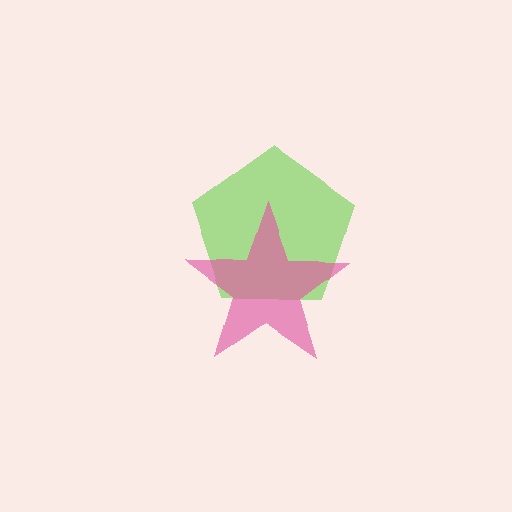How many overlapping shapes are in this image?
There are 2 overlapping shapes in the image.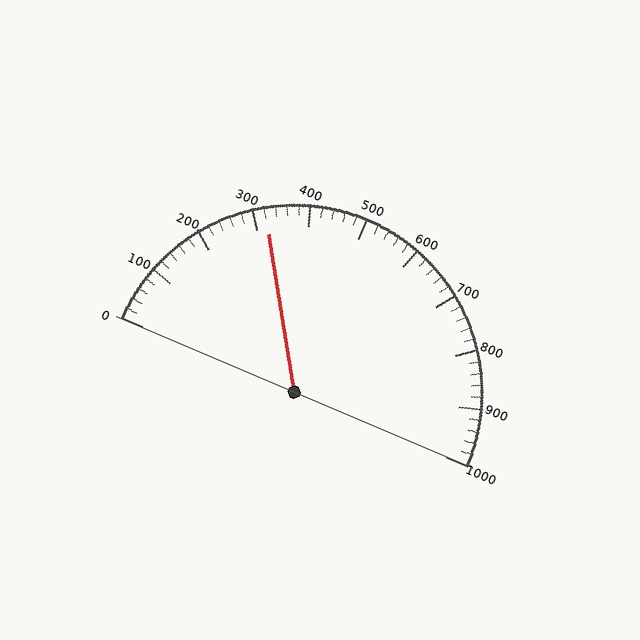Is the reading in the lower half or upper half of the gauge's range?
The reading is in the lower half of the range (0 to 1000).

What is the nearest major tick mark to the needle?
The nearest major tick mark is 300.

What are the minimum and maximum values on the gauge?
The gauge ranges from 0 to 1000.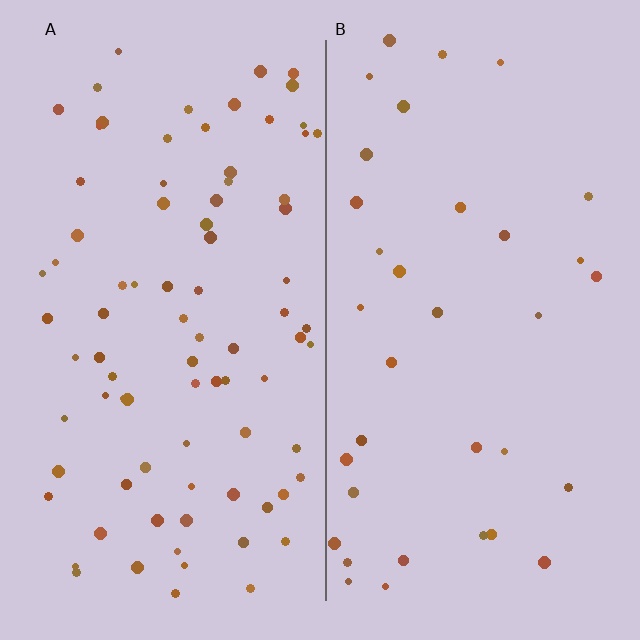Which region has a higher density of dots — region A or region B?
A (the left).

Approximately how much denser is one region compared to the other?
Approximately 2.4× — region A over region B.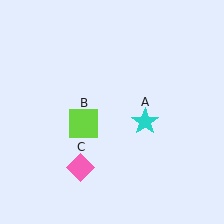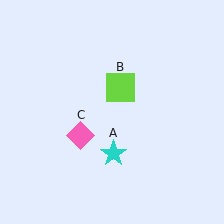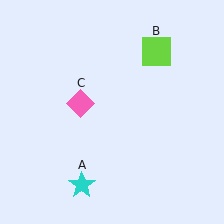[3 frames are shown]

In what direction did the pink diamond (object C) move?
The pink diamond (object C) moved up.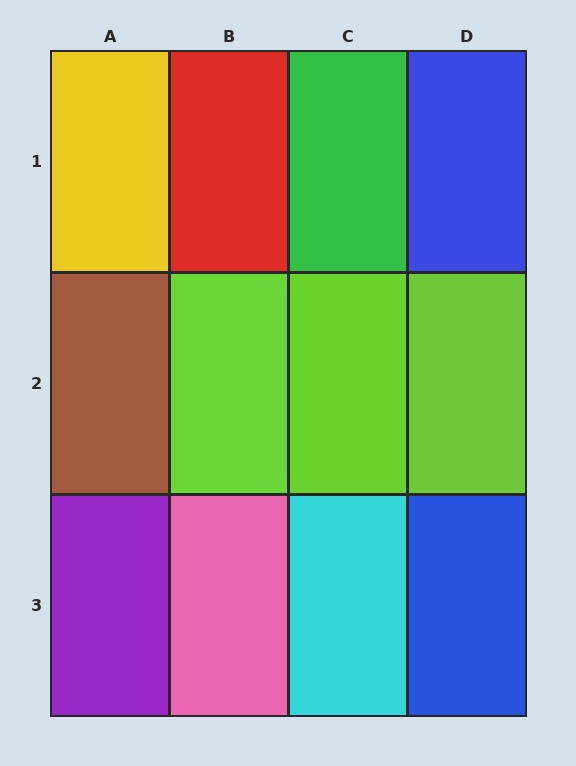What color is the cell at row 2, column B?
Lime.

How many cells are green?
1 cell is green.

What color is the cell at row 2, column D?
Lime.